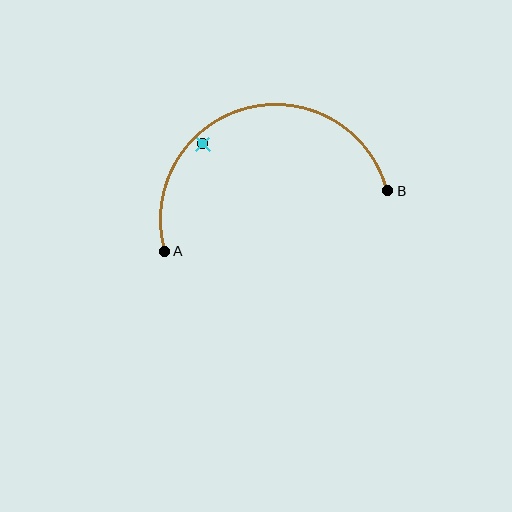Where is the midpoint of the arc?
The arc midpoint is the point on the curve farthest from the straight line joining A and B. It sits above that line.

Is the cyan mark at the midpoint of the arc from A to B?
No — the cyan mark does not lie on the arc at all. It sits slightly inside the curve.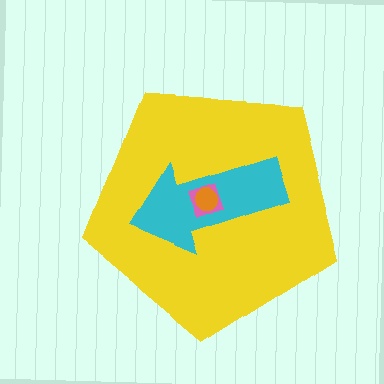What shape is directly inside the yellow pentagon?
The cyan arrow.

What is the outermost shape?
The yellow pentagon.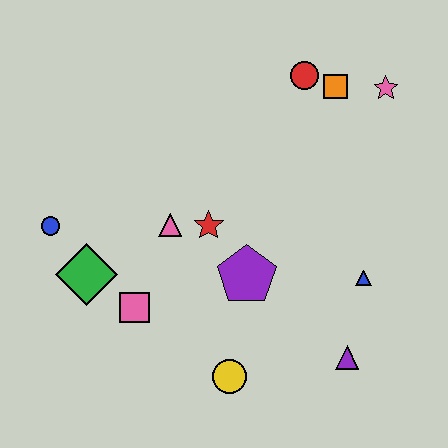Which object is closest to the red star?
The pink triangle is closest to the red star.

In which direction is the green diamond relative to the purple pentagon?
The green diamond is to the left of the purple pentagon.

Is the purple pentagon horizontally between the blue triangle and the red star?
Yes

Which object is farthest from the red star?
The pink star is farthest from the red star.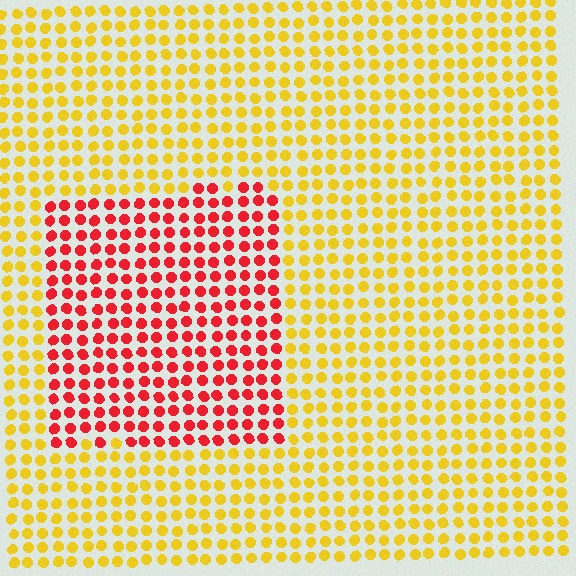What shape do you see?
I see a rectangle.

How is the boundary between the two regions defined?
The boundary is defined purely by a slight shift in hue (about 55 degrees). Spacing, size, and orientation are identical on both sides.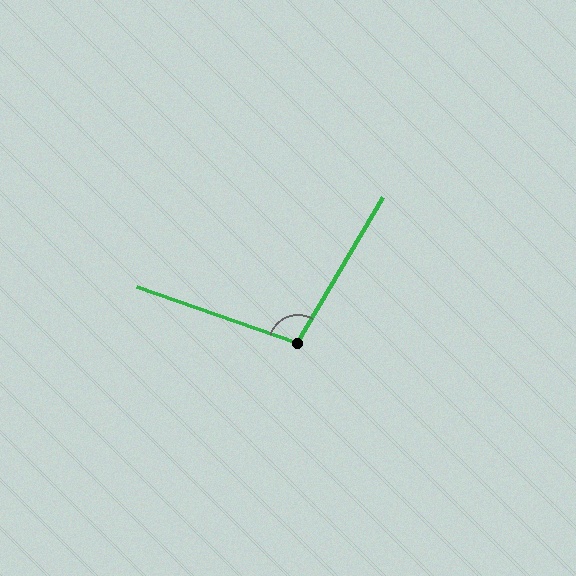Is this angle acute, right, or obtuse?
It is obtuse.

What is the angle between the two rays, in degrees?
Approximately 101 degrees.